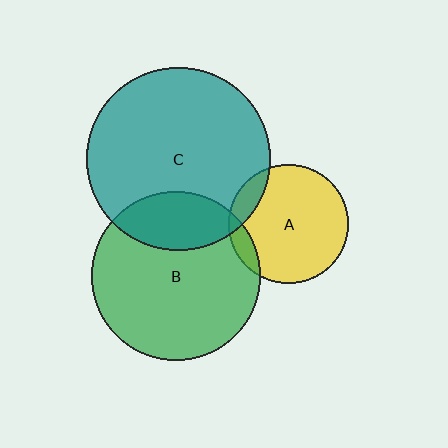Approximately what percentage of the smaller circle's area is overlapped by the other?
Approximately 10%.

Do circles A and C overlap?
Yes.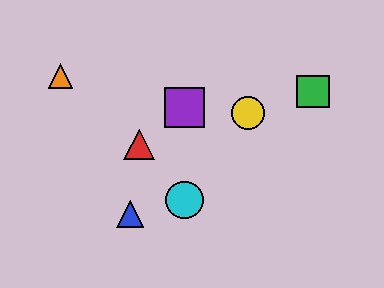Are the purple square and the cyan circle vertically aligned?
Yes, both are at x≈184.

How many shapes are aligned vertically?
2 shapes (the purple square, the cyan circle) are aligned vertically.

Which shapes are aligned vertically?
The purple square, the cyan circle are aligned vertically.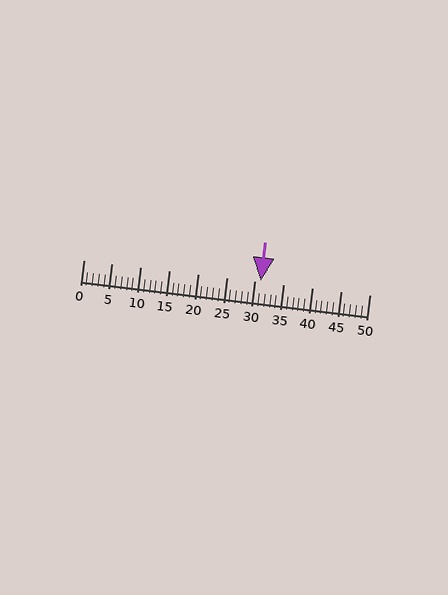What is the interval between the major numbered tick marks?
The major tick marks are spaced 5 units apart.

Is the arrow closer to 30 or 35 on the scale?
The arrow is closer to 30.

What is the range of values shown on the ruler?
The ruler shows values from 0 to 50.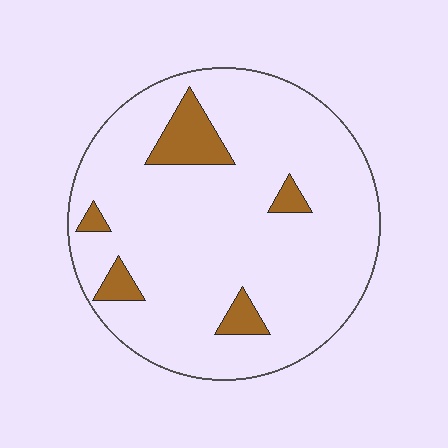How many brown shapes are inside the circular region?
5.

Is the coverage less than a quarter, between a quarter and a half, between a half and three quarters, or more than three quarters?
Less than a quarter.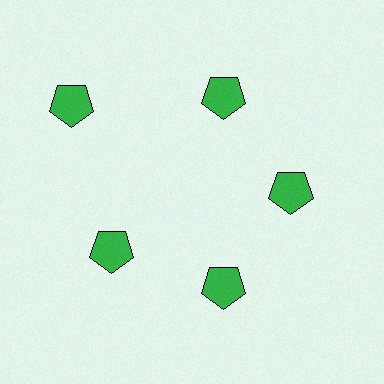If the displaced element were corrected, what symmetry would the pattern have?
It would have 5-fold rotational symmetry — the pattern would map onto itself every 72 degrees.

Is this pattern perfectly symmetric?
No. The 5 green pentagons are arranged in a ring, but one element near the 10 o'clock position is pushed outward from the center, breaking the 5-fold rotational symmetry.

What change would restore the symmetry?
The symmetry would be restored by moving it inward, back onto the ring so that all 5 pentagons sit at equal angles and equal distance from the center.